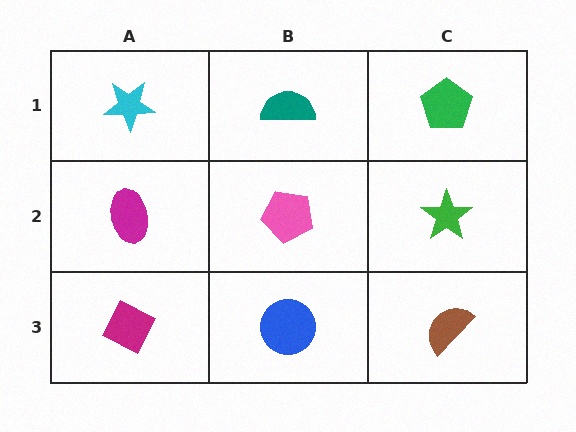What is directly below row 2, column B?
A blue circle.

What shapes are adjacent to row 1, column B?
A pink pentagon (row 2, column B), a cyan star (row 1, column A), a green pentagon (row 1, column C).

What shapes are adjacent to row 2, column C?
A green pentagon (row 1, column C), a brown semicircle (row 3, column C), a pink pentagon (row 2, column B).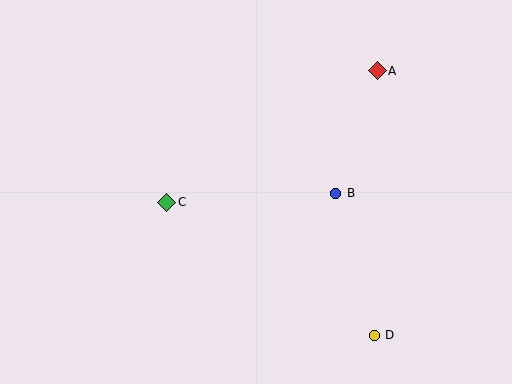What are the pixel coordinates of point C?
Point C is at (167, 202).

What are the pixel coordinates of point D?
Point D is at (374, 335).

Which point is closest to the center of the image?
Point B at (336, 193) is closest to the center.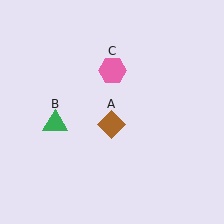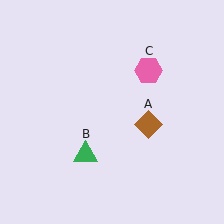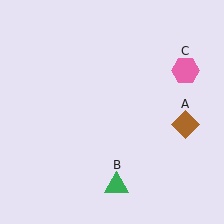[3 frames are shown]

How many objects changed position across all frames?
3 objects changed position: brown diamond (object A), green triangle (object B), pink hexagon (object C).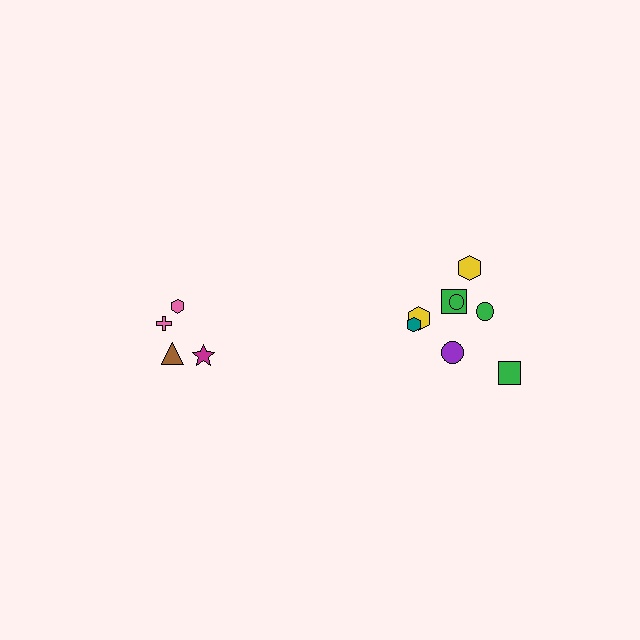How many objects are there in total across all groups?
There are 12 objects.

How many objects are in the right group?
There are 8 objects.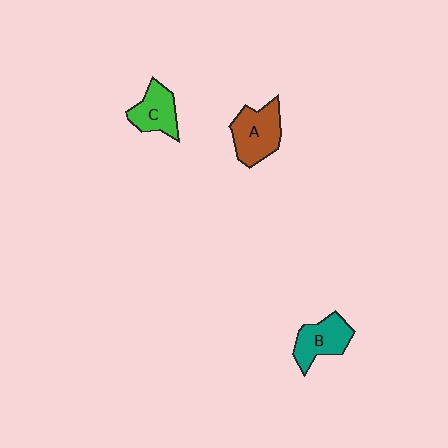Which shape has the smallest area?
Shape C (green).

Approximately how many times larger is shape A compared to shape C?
Approximately 1.3 times.